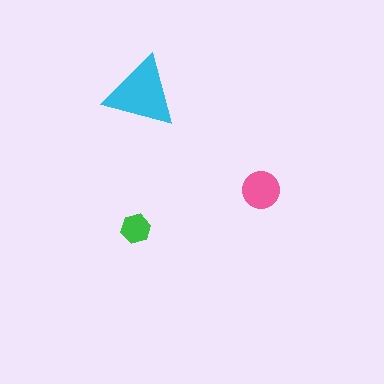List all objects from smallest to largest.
The green hexagon, the pink circle, the cyan triangle.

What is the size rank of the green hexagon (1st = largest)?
3rd.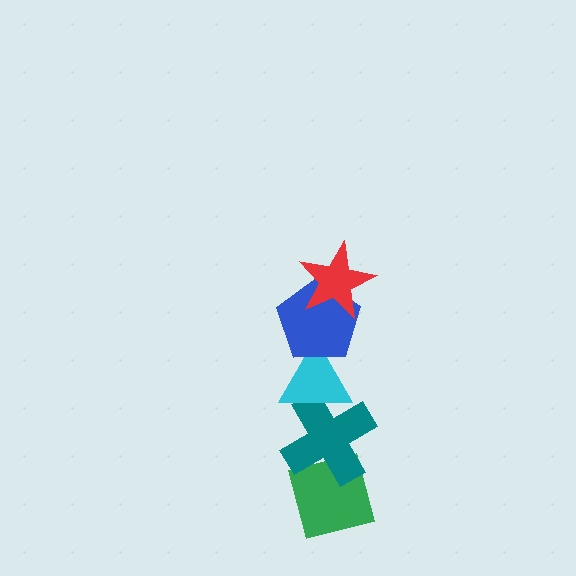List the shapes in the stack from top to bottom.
From top to bottom: the red star, the blue pentagon, the cyan triangle, the teal cross, the green square.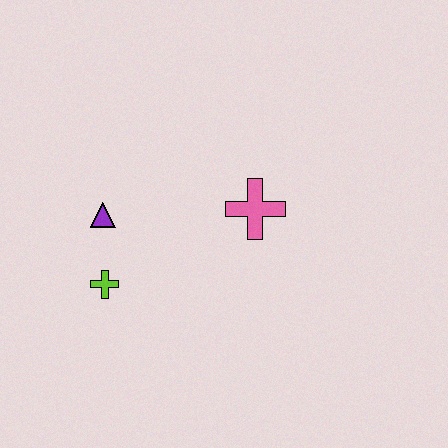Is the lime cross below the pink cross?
Yes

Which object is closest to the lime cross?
The purple triangle is closest to the lime cross.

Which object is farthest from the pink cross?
The lime cross is farthest from the pink cross.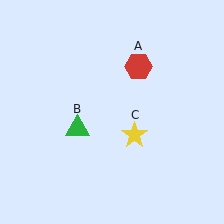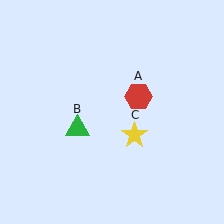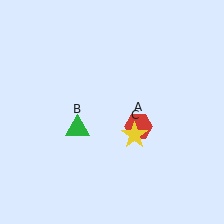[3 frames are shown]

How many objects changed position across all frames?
1 object changed position: red hexagon (object A).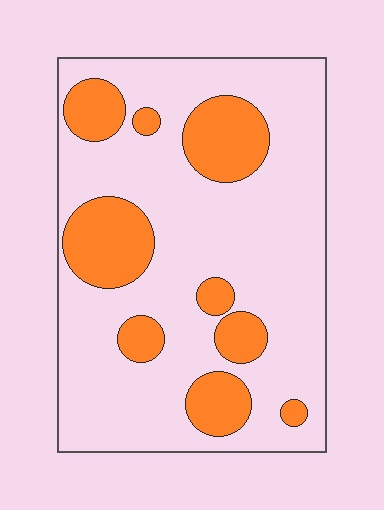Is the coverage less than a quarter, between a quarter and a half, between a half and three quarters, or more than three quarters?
Less than a quarter.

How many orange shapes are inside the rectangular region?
9.